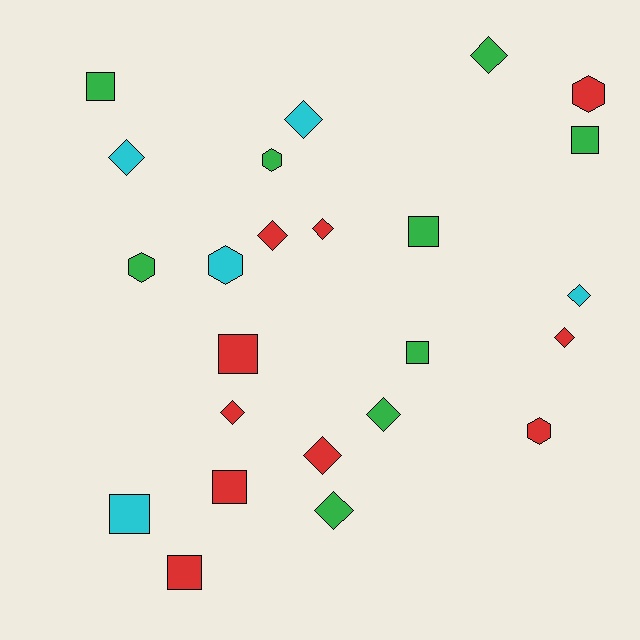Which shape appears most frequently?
Diamond, with 11 objects.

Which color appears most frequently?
Red, with 10 objects.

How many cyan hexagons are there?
There is 1 cyan hexagon.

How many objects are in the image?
There are 24 objects.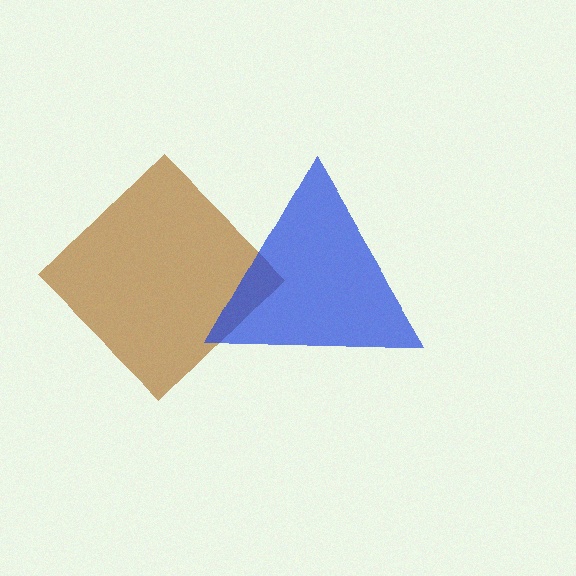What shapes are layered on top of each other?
The layered shapes are: a brown diamond, a blue triangle.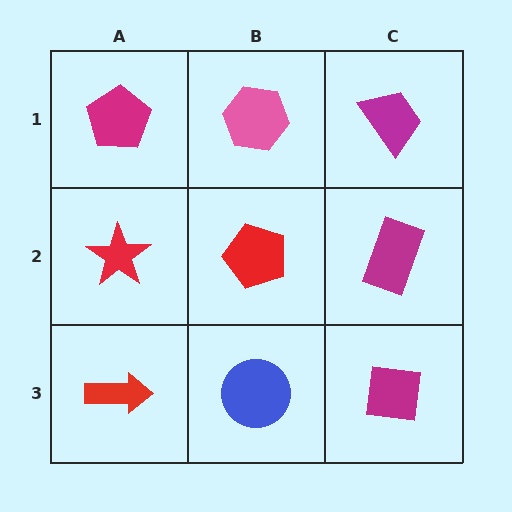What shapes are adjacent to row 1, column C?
A magenta rectangle (row 2, column C), a pink hexagon (row 1, column B).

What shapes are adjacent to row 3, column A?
A red star (row 2, column A), a blue circle (row 3, column B).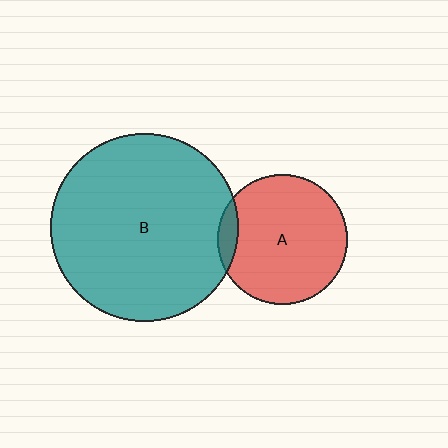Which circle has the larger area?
Circle B (teal).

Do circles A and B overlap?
Yes.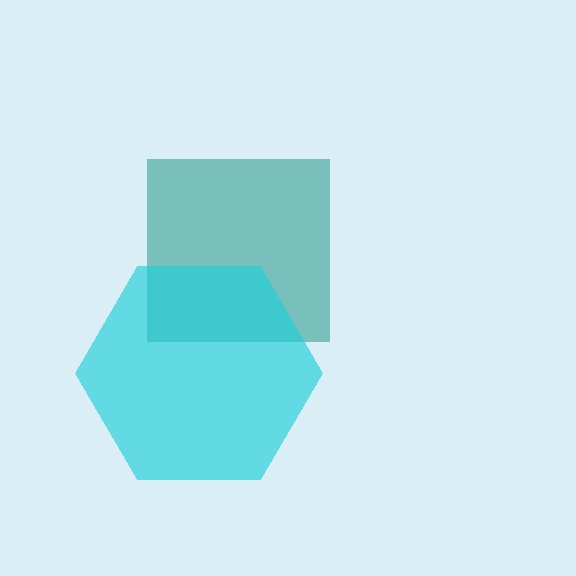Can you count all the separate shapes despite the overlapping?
Yes, there are 2 separate shapes.